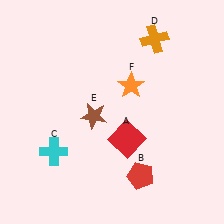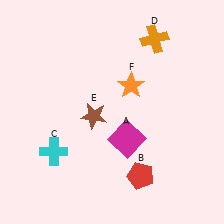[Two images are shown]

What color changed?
The square (A) changed from red in Image 1 to magenta in Image 2.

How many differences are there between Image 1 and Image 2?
There is 1 difference between the two images.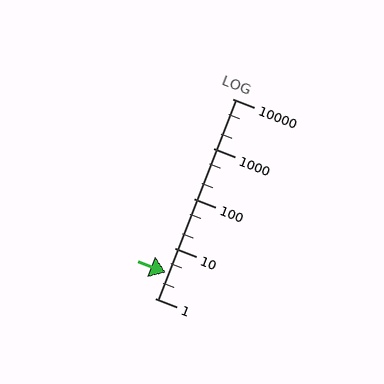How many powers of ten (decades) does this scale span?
The scale spans 4 decades, from 1 to 10000.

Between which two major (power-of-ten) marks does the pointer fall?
The pointer is between 1 and 10.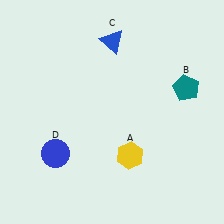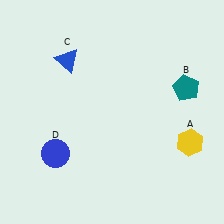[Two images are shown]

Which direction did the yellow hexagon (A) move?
The yellow hexagon (A) moved right.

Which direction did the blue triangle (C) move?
The blue triangle (C) moved left.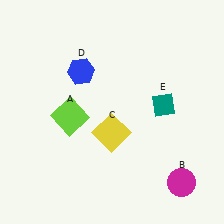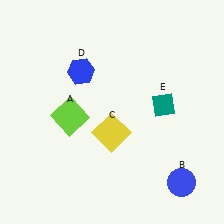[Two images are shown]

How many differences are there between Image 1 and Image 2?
There is 1 difference between the two images.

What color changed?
The circle (B) changed from magenta in Image 1 to blue in Image 2.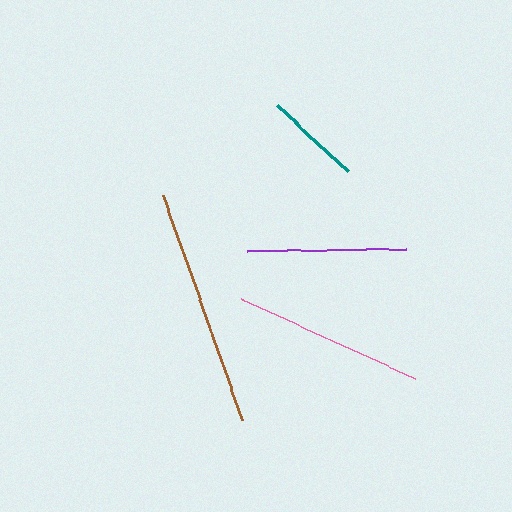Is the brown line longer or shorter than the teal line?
The brown line is longer than the teal line.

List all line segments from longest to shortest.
From longest to shortest: brown, pink, purple, teal.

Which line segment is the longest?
The brown line is the longest at approximately 238 pixels.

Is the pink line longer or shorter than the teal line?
The pink line is longer than the teal line.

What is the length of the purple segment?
The purple segment is approximately 159 pixels long.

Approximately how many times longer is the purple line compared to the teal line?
The purple line is approximately 1.6 times the length of the teal line.